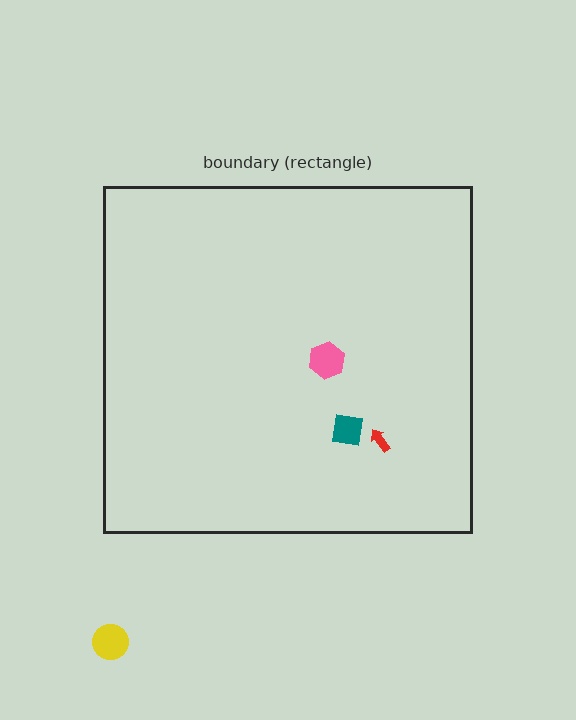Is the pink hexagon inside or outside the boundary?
Inside.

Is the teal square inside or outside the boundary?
Inside.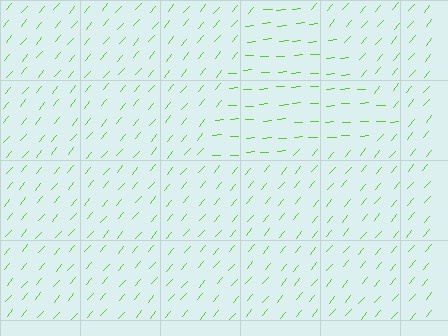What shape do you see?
I see a triangle.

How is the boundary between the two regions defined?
The boundary is defined purely by a change in line orientation (approximately 45 degrees difference). All lines are the same color and thickness.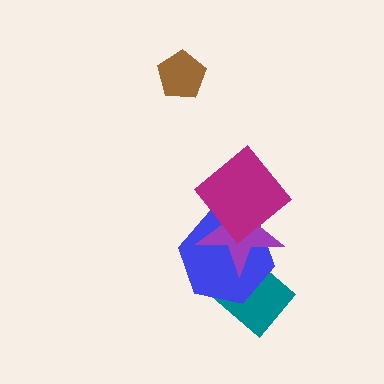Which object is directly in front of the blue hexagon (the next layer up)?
The purple star is directly in front of the blue hexagon.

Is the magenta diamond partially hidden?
No, no other shape covers it.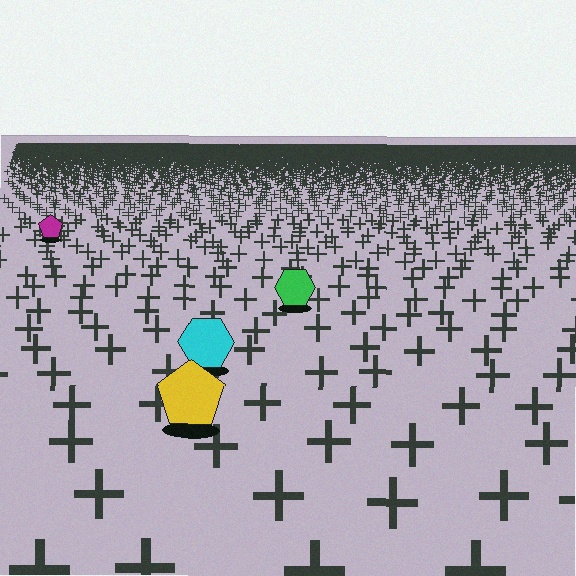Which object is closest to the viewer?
The yellow pentagon is closest. The texture marks near it are larger and more spread out.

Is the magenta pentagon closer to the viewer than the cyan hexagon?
No. The cyan hexagon is closer — you can tell from the texture gradient: the ground texture is coarser near it.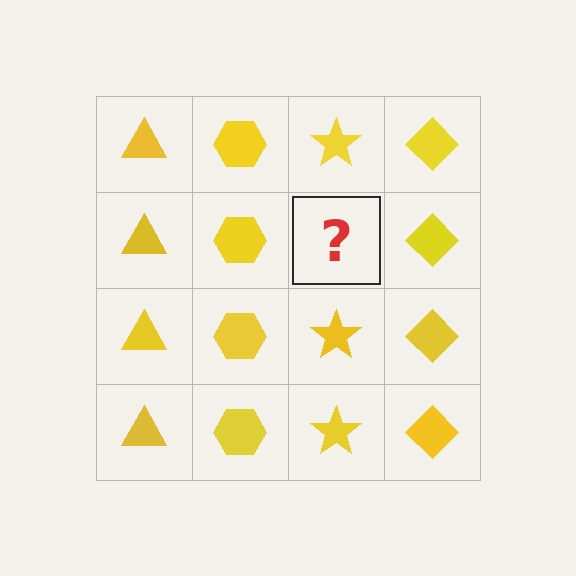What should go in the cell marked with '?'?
The missing cell should contain a yellow star.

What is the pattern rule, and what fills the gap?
The rule is that each column has a consistent shape. The gap should be filled with a yellow star.